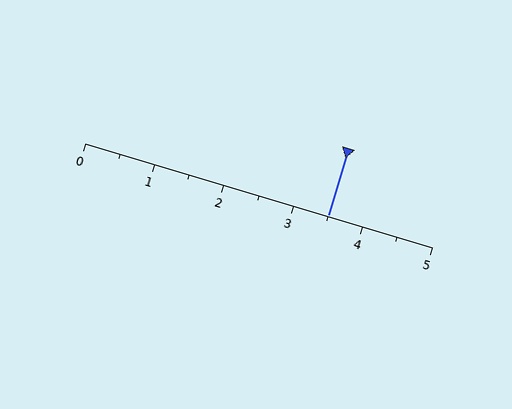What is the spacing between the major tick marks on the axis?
The major ticks are spaced 1 apart.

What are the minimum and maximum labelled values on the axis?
The axis runs from 0 to 5.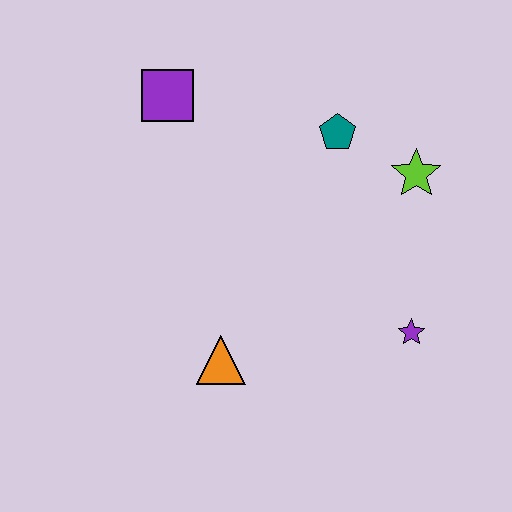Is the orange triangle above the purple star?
No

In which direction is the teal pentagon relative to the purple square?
The teal pentagon is to the right of the purple square.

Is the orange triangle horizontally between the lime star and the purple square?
Yes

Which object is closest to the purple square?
The teal pentagon is closest to the purple square.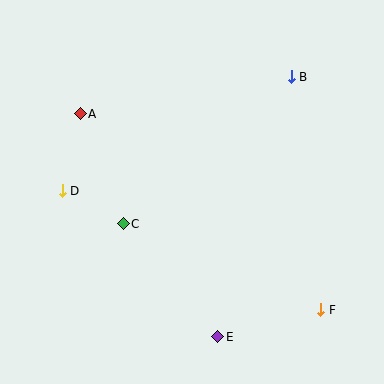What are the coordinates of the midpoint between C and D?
The midpoint between C and D is at (93, 207).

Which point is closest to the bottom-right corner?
Point F is closest to the bottom-right corner.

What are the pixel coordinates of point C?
Point C is at (123, 224).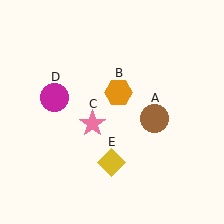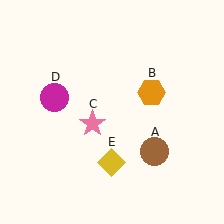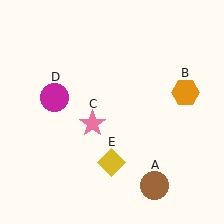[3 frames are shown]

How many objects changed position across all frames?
2 objects changed position: brown circle (object A), orange hexagon (object B).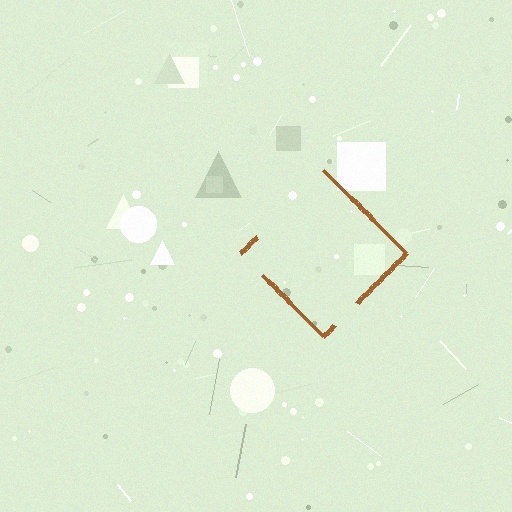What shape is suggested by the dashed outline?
The dashed outline suggests a diamond.